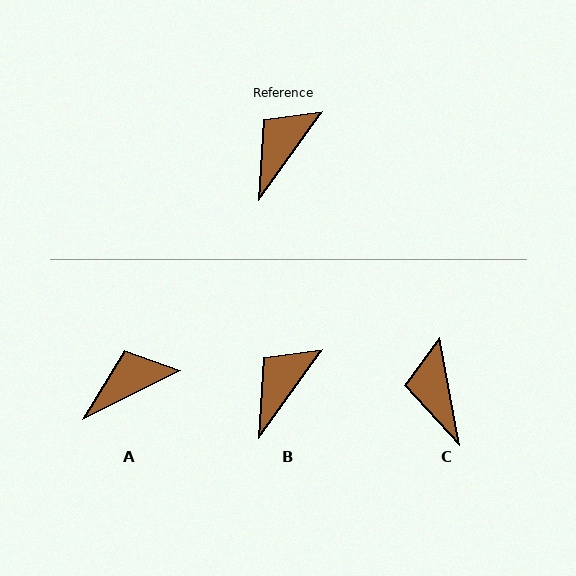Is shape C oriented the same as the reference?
No, it is off by about 46 degrees.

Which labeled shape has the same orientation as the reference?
B.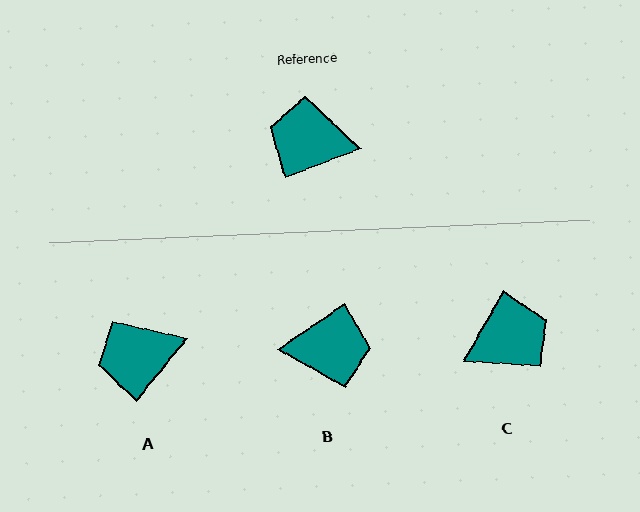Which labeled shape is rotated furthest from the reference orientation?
B, about 167 degrees away.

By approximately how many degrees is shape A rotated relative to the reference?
Approximately 30 degrees counter-clockwise.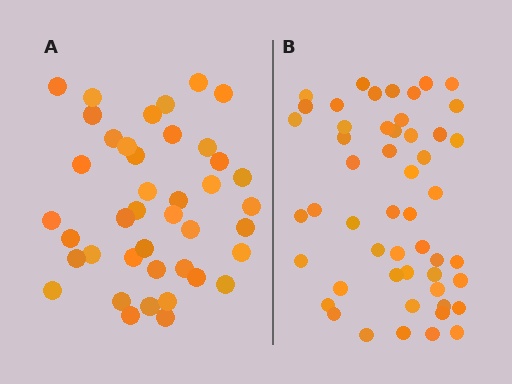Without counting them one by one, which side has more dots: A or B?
Region B (the right region) has more dots.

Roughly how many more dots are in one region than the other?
Region B has roughly 10 or so more dots than region A.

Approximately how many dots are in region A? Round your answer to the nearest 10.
About 40 dots. (The exact count is 41, which rounds to 40.)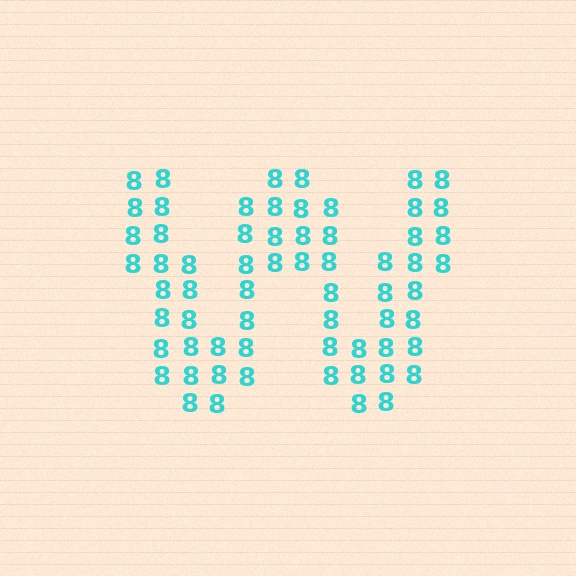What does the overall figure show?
The overall figure shows the letter W.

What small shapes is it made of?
It is made of small digit 8's.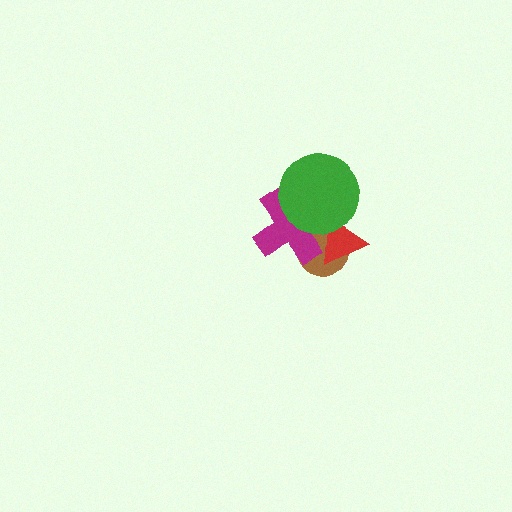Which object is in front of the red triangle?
The green circle is in front of the red triangle.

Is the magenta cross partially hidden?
Yes, it is partially covered by another shape.